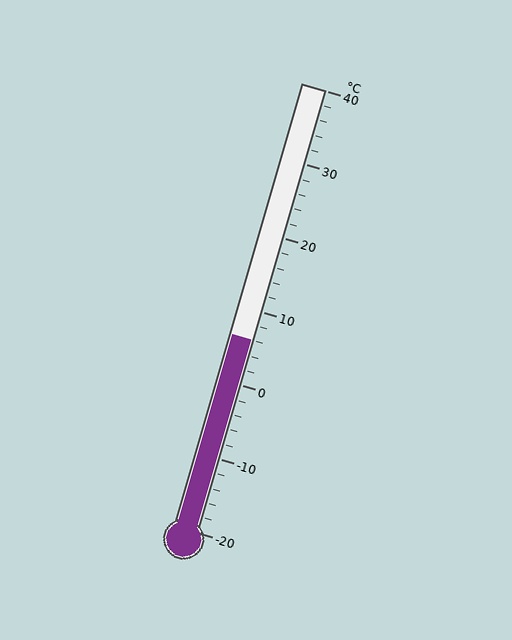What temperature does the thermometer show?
The thermometer shows approximately 6°C.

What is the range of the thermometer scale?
The thermometer scale ranges from -20°C to 40°C.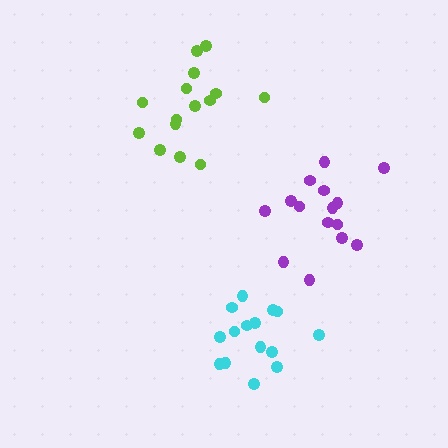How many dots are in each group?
Group 1: 15 dots, Group 2: 15 dots, Group 3: 15 dots (45 total).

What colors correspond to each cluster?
The clusters are colored: lime, purple, cyan.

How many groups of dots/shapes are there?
There are 3 groups.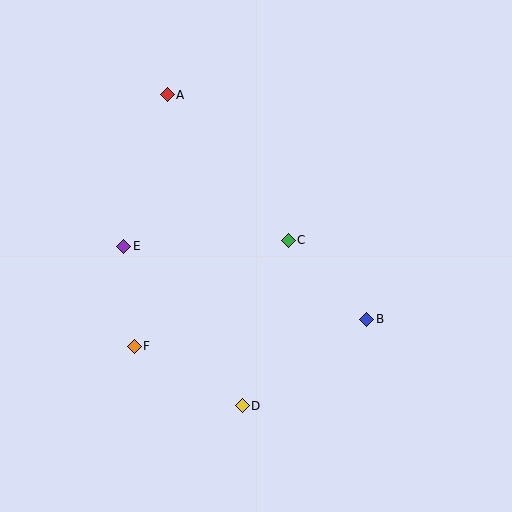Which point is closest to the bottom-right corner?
Point B is closest to the bottom-right corner.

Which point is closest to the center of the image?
Point C at (288, 240) is closest to the center.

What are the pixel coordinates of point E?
Point E is at (124, 246).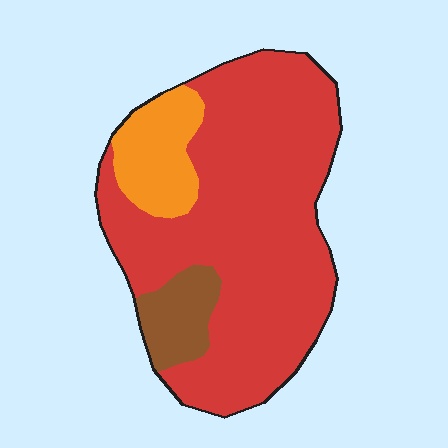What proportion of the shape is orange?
Orange covers about 15% of the shape.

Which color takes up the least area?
Brown, at roughly 10%.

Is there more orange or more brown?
Orange.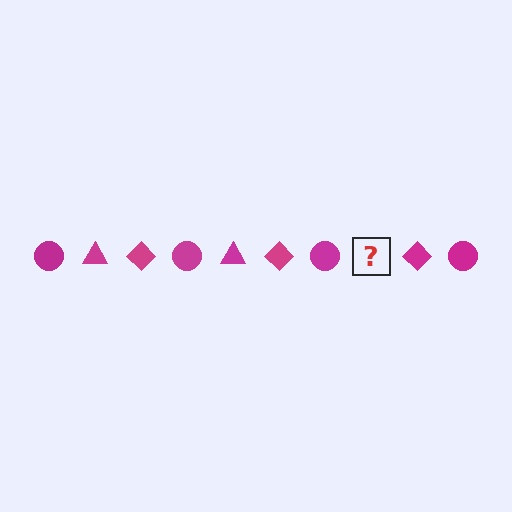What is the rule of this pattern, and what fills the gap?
The rule is that the pattern cycles through circle, triangle, diamond shapes in magenta. The gap should be filled with a magenta triangle.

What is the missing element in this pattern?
The missing element is a magenta triangle.